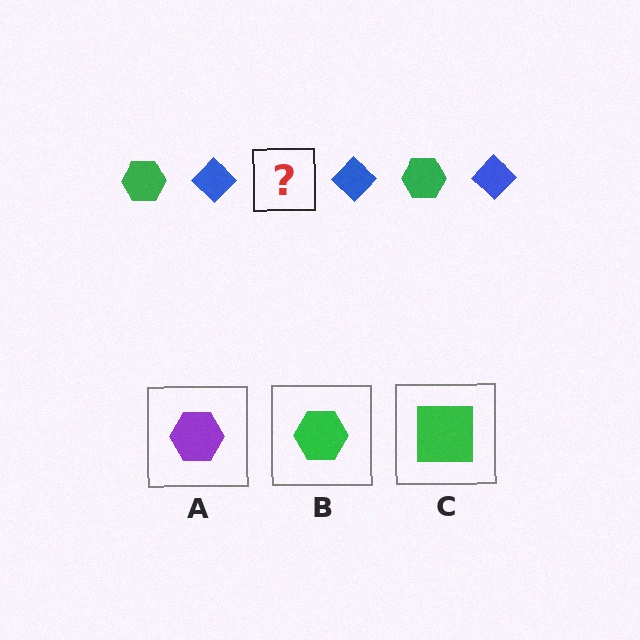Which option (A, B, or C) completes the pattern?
B.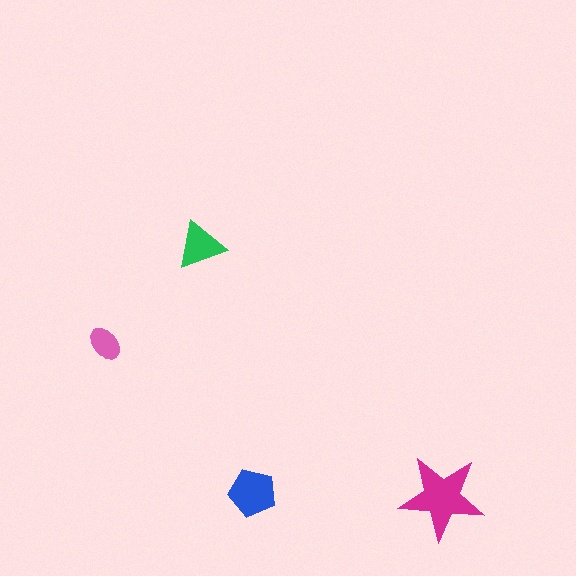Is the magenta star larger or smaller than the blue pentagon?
Larger.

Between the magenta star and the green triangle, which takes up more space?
The magenta star.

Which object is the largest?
The magenta star.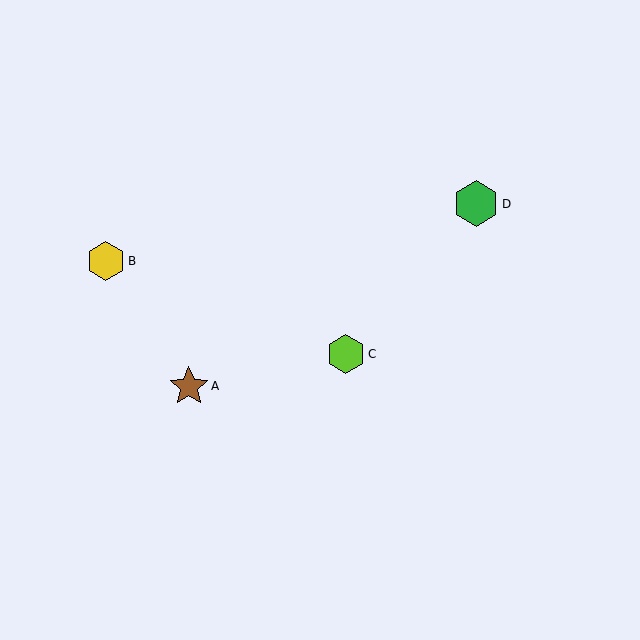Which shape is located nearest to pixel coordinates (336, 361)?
The lime hexagon (labeled C) at (346, 354) is nearest to that location.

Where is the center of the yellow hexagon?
The center of the yellow hexagon is at (106, 261).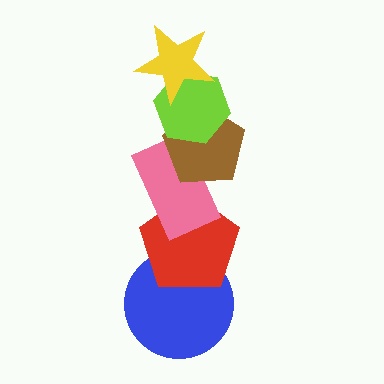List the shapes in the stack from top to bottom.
From top to bottom: the yellow star, the lime hexagon, the brown pentagon, the pink rectangle, the red pentagon, the blue circle.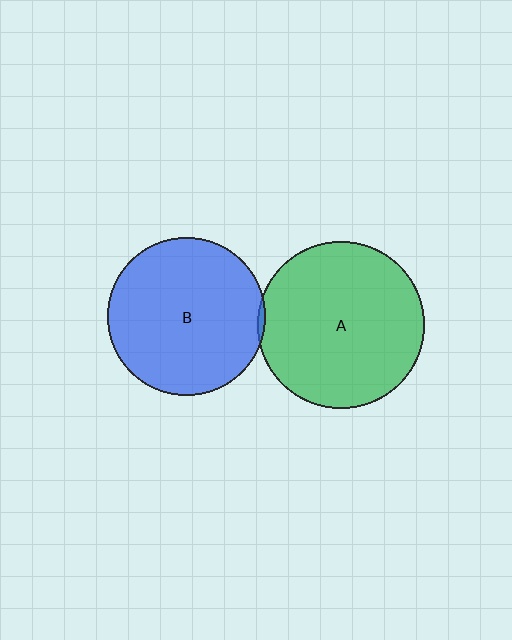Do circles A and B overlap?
Yes.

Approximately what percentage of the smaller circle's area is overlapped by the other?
Approximately 5%.